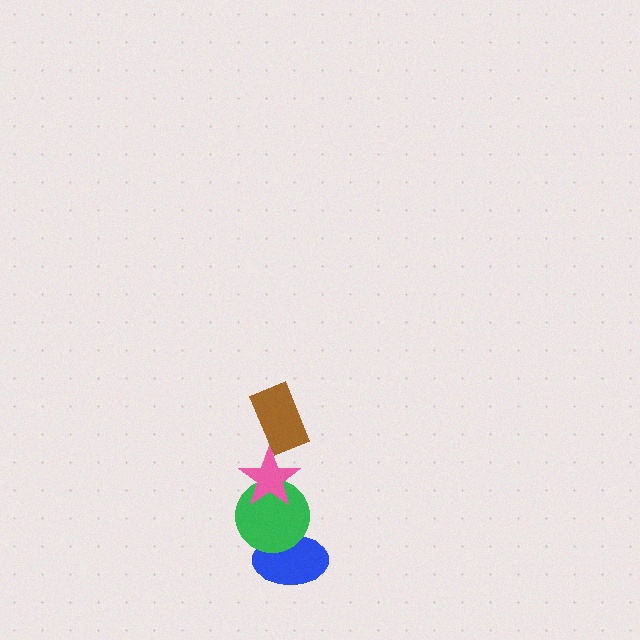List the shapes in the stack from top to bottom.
From top to bottom: the brown rectangle, the pink star, the green circle, the blue ellipse.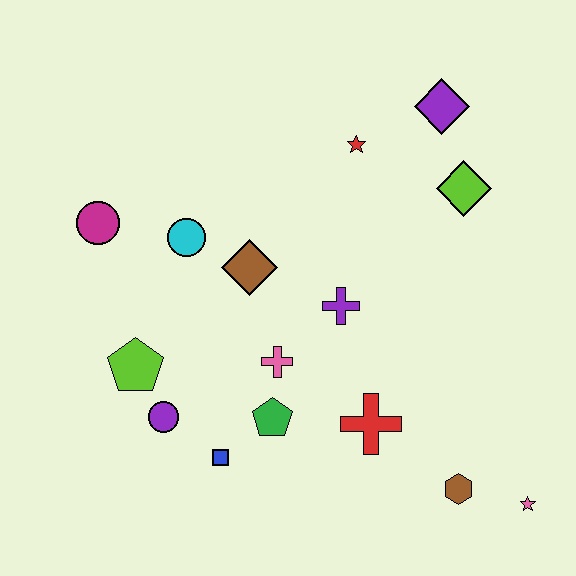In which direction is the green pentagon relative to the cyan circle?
The green pentagon is below the cyan circle.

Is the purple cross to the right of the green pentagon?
Yes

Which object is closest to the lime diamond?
The purple diamond is closest to the lime diamond.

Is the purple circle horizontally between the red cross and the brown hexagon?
No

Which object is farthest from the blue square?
The purple diamond is farthest from the blue square.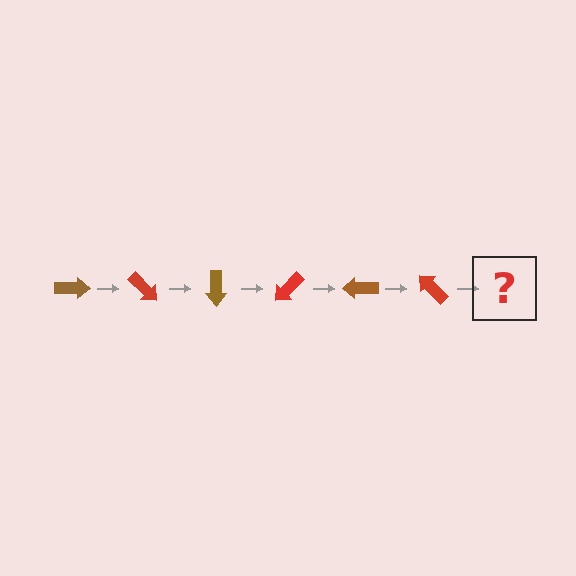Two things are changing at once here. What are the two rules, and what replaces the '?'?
The two rules are that it rotates 45 degrees each step and the color cycles through brown and red. The '?' should be a brown arrow, rotated 270 degrees from the start.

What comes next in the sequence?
The next element should be a brown arrow, rotated 270 degrees from the start.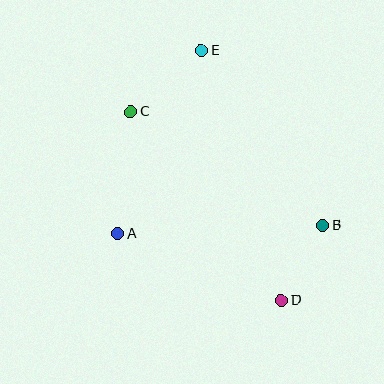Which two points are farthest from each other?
Points D and E are farthest from each other.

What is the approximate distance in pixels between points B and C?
The distance between B and C is approximately 223 pixels.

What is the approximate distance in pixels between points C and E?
The distance between C and E is approximately 93 pixels.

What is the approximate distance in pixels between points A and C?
The distance between A and C is approximately 123 pixels.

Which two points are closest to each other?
Points B and D are closest to each other.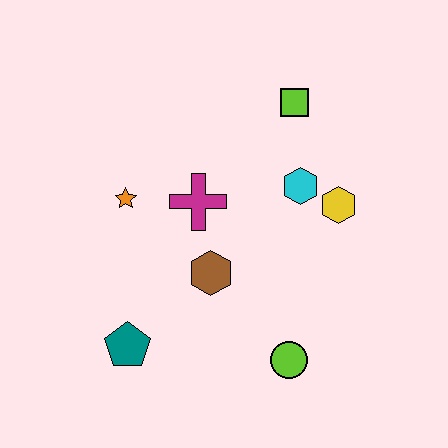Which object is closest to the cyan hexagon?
The yellow hexagon is closest to the cyan hexagon.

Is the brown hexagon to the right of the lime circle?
No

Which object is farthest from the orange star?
The lime circle is farthest from the orange star.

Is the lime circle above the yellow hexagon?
No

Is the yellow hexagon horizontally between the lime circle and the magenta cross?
No